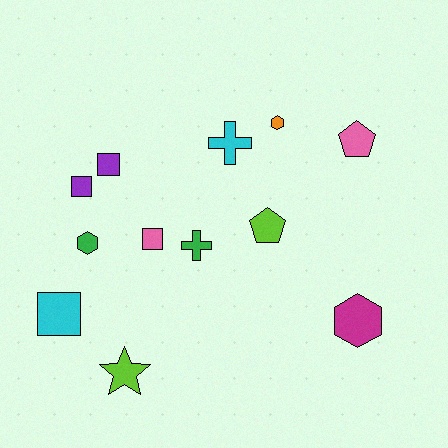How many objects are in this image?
There are 12 objects.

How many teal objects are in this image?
There are no teal objects.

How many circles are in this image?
There are no circles.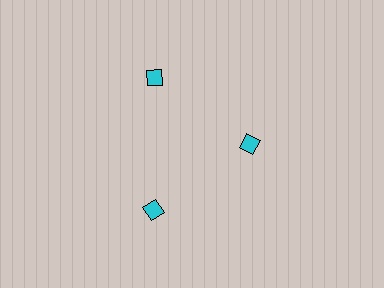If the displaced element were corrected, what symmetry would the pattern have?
It would have 3-fold rotational symmetry — the pattern would map onto itself every 120 degrees.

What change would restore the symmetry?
The symmetry would be restored by moving it outward, back onto the ring so that all 3 diamonds sit at equal angles and equal distance from the center.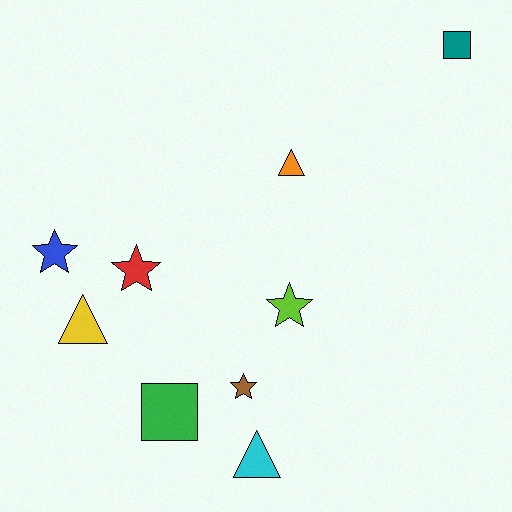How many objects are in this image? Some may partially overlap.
There are 9 objects.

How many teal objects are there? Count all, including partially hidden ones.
There is 1 teal object.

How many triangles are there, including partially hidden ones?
There are 3 triangles.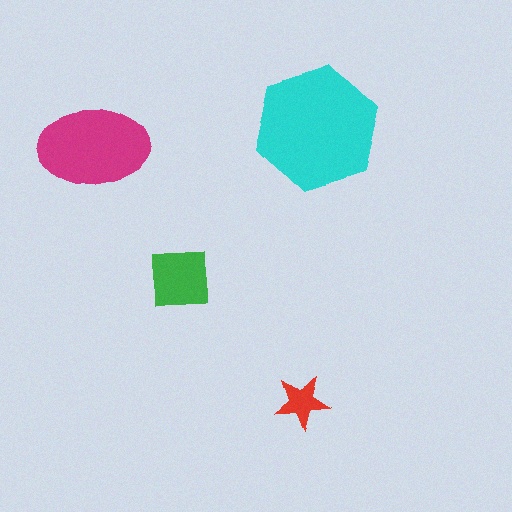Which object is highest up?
The cyan hexagon is topmost.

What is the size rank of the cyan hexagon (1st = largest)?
1st.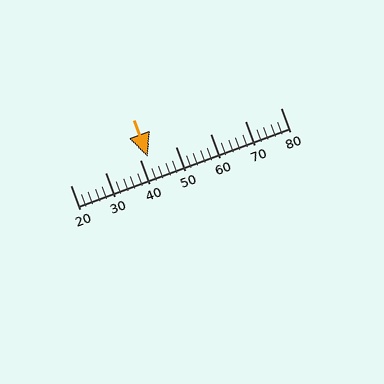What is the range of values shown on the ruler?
The ruler shows values from 20 to 80.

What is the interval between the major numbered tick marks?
The major tick marks are spaced 10 units apart.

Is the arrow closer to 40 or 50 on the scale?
The arrow is closer to 40.